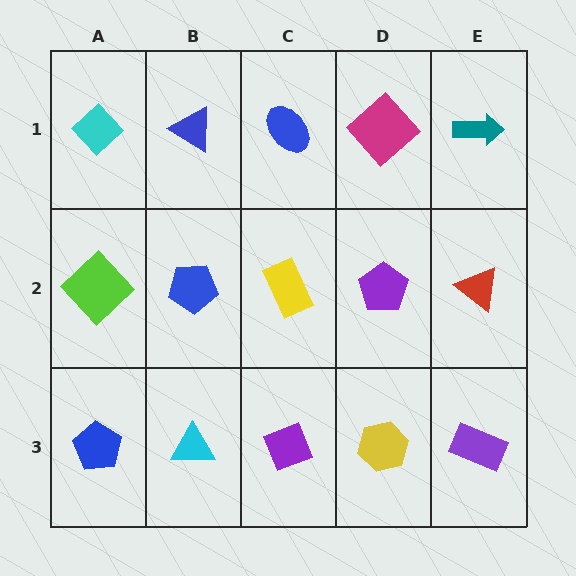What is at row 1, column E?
A teal arrow.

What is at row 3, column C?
A purple diamond.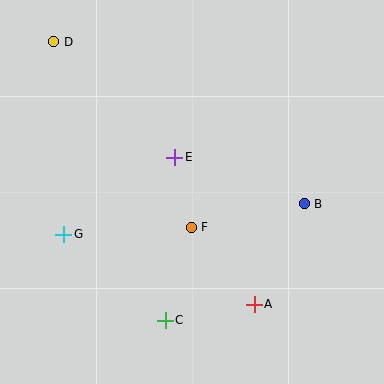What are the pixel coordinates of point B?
Point B is at (304, 204).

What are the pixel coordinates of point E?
Point E is at (175, 157).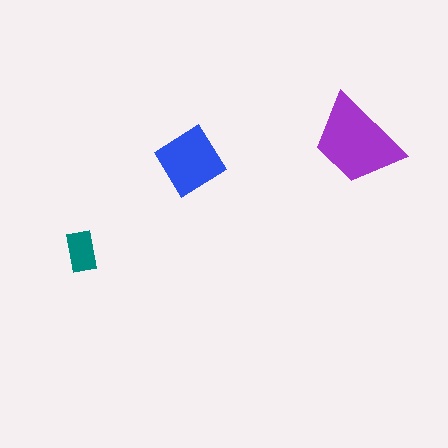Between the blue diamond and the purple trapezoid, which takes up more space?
The purple trapezoid.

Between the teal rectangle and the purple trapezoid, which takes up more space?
The purple trapezoid.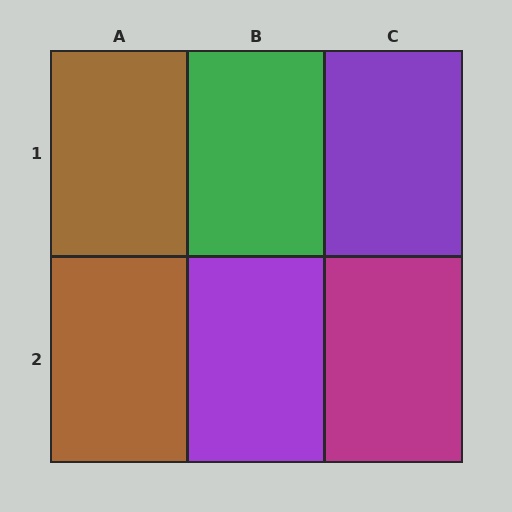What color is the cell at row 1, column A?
Brown.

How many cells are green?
1 cell is green.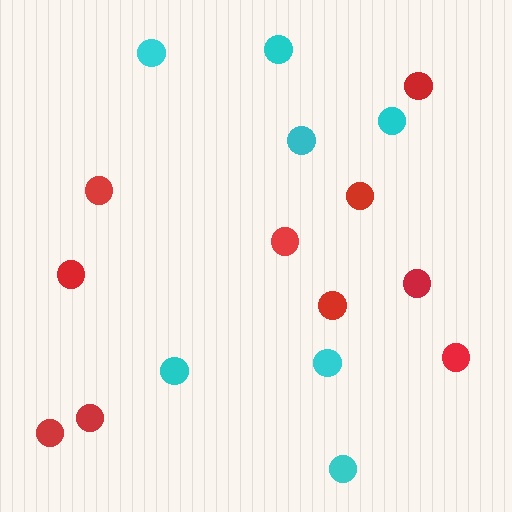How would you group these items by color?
There are 2 groups: one group of red circles (10) and one group of cyan circles (7).